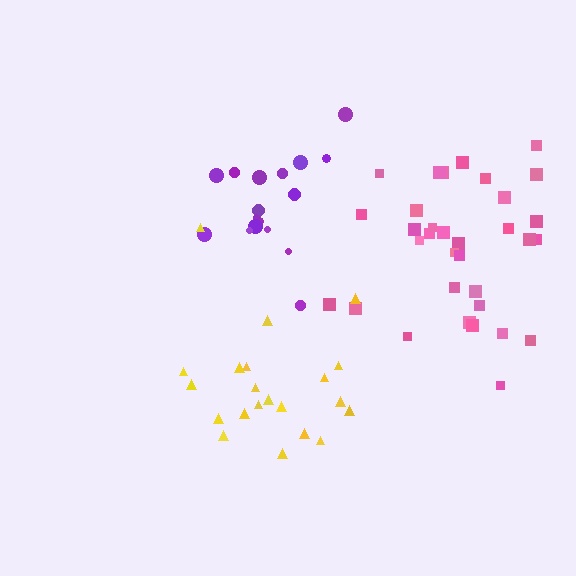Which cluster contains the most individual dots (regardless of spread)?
Pink (34).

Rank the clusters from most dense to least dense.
yellow, pink, purple.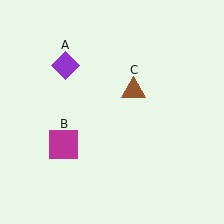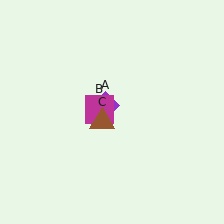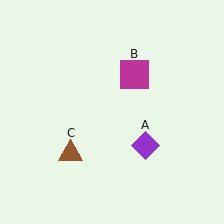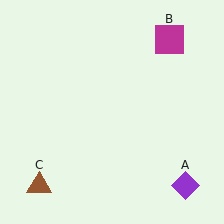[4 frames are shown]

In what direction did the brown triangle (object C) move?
The brown triangle (object C) moved down and to the left.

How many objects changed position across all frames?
3 objects changed position: purple diamond (object A), magenta square (object B), brown triangle (object C).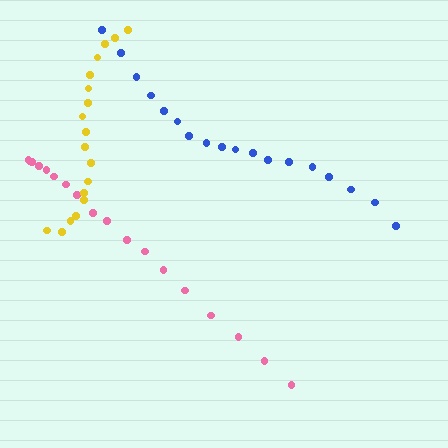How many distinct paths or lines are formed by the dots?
There are 3 distinct paths.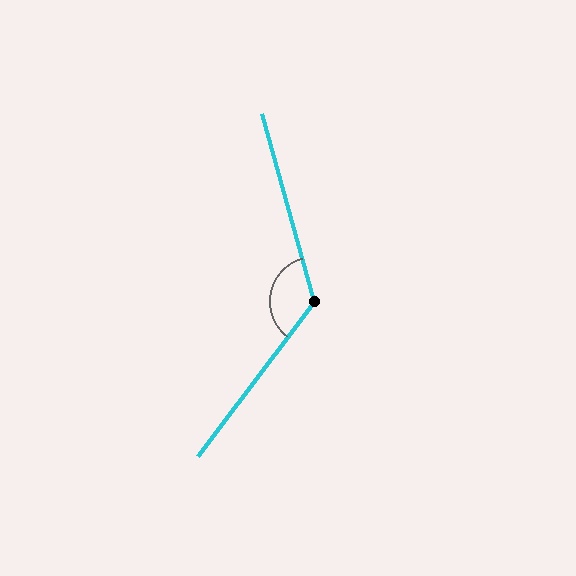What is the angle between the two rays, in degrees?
Approximately 127 degrees.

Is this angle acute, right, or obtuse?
It is obtuse.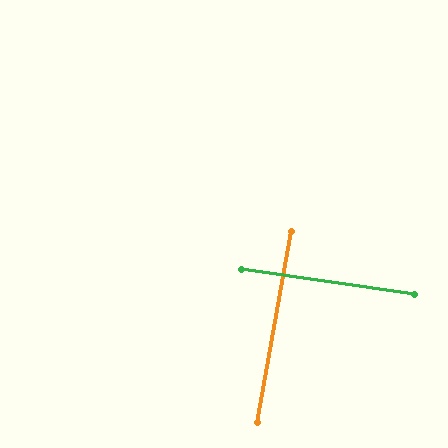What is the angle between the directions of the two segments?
Approximately 88 degrees.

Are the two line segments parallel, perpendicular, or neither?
Perpendicular — they meet at approximately 88°.